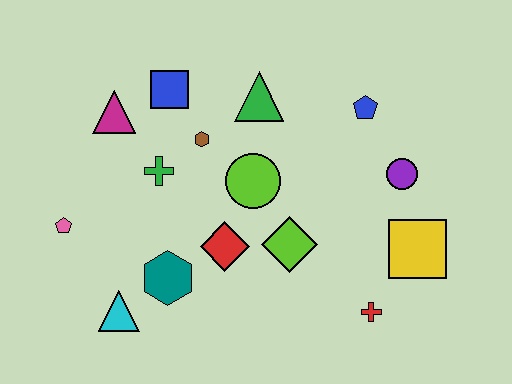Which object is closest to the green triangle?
The brown hexagon is closest to the green triangle.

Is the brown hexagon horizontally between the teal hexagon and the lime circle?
Yes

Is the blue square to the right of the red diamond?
No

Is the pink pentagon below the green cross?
Yes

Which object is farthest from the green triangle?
The cyan triangle is farthest from the green triangle.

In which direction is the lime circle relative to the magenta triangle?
The lime circle is to the right of the magenta triangle.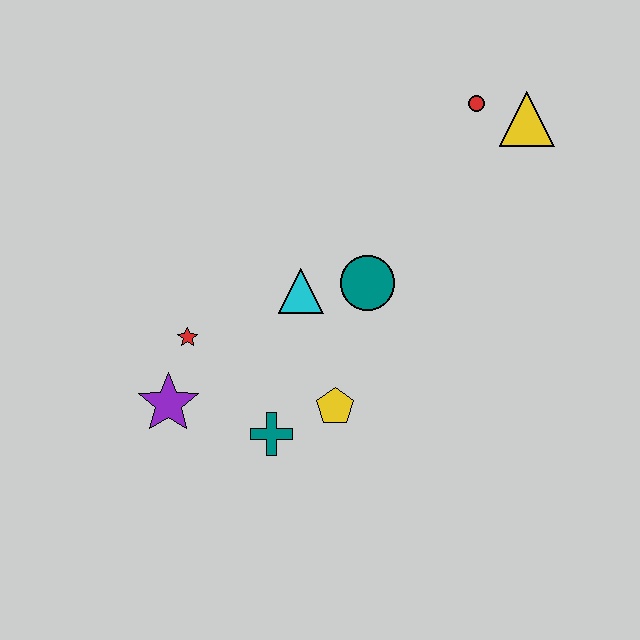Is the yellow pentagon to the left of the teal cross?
No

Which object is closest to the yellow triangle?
The red circle is closest to the yellow triangle.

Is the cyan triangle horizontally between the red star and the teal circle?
Yes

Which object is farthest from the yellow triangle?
The purple star is farthest from the yellow triangle.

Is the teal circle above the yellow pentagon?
Yes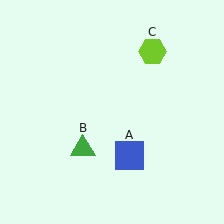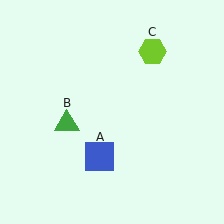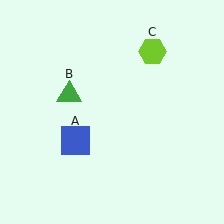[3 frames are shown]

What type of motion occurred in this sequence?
The blue square (object A), green triangle (object B) rotated clockwise around the center of the scene.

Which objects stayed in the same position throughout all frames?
Lime hexagon (object C) remained stationary.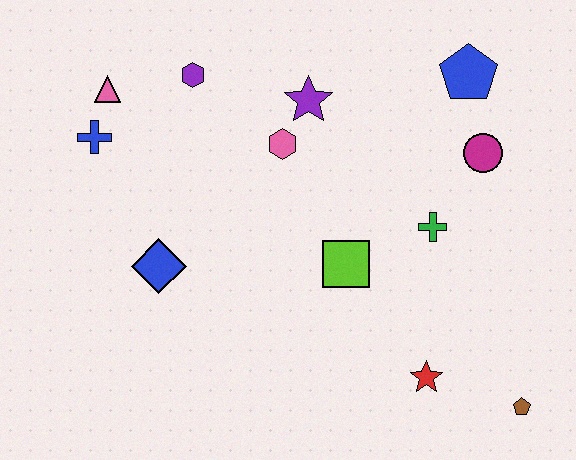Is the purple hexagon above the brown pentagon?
Yes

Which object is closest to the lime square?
The green cross is closest to the lime square.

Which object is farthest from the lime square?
The pink triangle is farthest from the lime square.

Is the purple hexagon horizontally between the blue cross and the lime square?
Yes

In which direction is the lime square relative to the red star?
The lime square is above the red star.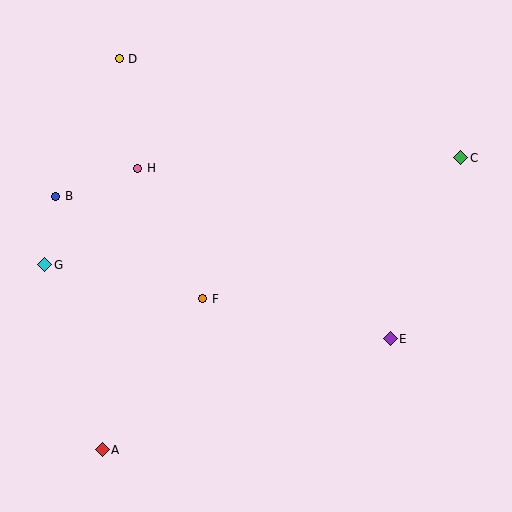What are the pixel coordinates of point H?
Point H is at (138, 168).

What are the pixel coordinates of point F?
Point F is at (203, 299).